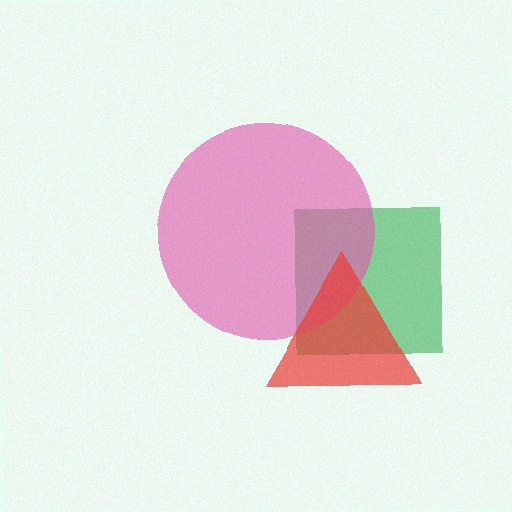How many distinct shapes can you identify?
There are 3 distinct shapes: a green square, a pink circle, a red triangle.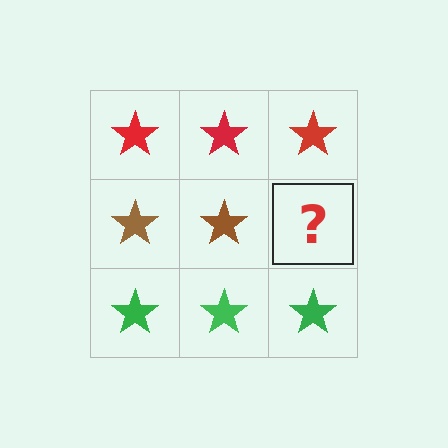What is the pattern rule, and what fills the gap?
The rule is that each row has a consistent color. The gap should be filled with a brown star.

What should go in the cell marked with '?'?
The missing cell should contain a brown star.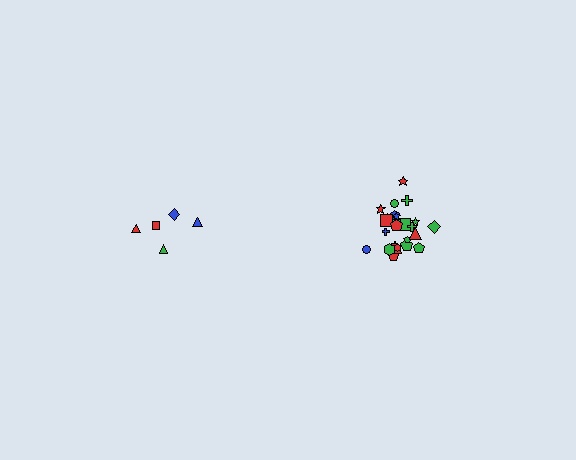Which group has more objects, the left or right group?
The right group.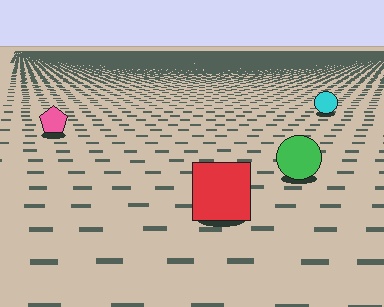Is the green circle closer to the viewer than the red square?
No. The red square is closer — you can tell from the texture gradient: the ground texture is coarser near it.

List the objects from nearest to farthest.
From nearest to farthest: the red square, the green circle, the pink pentagon, the cyan circle.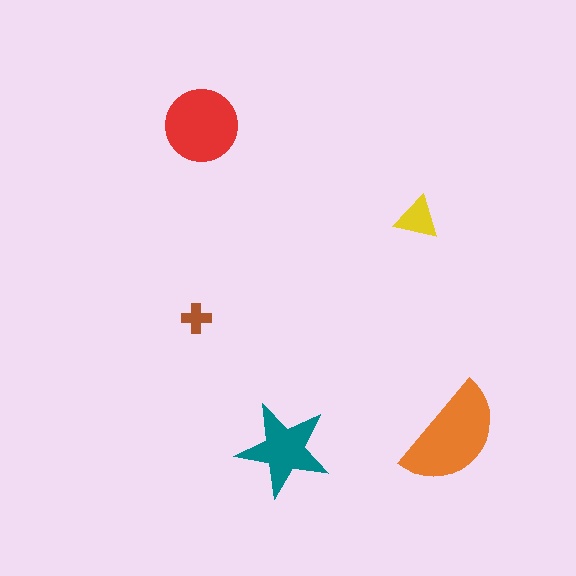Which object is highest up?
The red circle is topmost.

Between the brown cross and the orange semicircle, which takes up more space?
The orange semicircle.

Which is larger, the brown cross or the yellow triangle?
The yellow triangle.